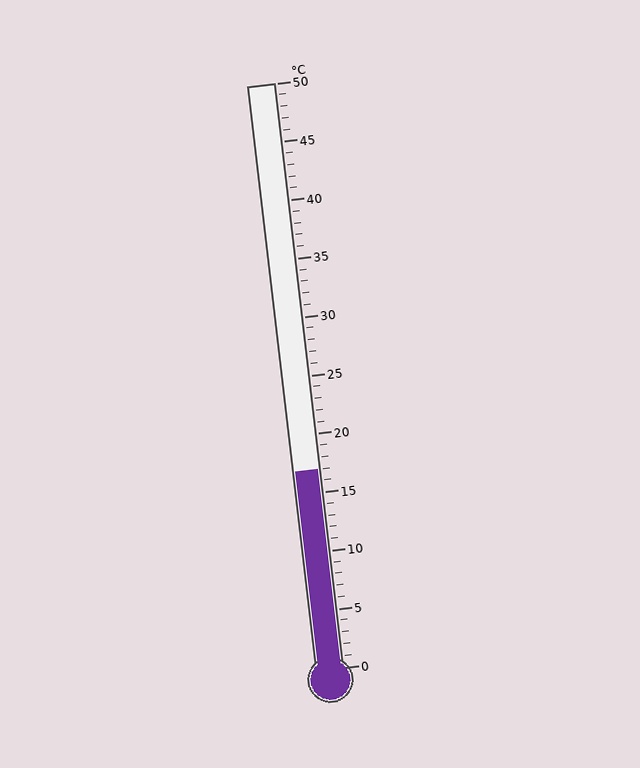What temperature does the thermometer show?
The thermometer shows approximately 17°C.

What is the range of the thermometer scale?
The thermometer scale ranges from 0°C to 50°C.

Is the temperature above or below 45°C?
The temperature is below 45°C.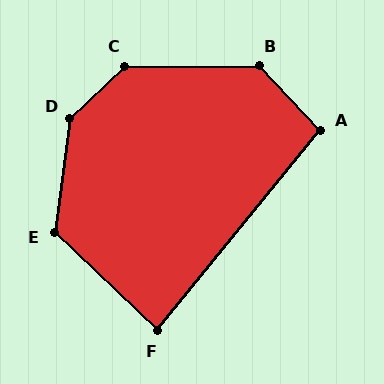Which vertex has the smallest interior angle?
F, at approximately 85 degrees.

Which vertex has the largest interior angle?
D, at approximately 141 degrees.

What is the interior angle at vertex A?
Approximately 97 degrees (obtuse).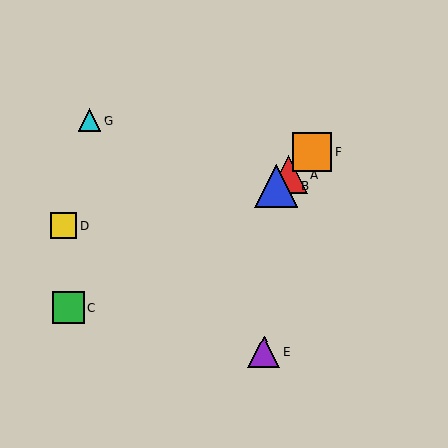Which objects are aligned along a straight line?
Objects A, B, F are aligned along a straight line.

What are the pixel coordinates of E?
Object E is at (264, 352).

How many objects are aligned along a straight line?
3 objects (A, B, F) are aligned along a straight line.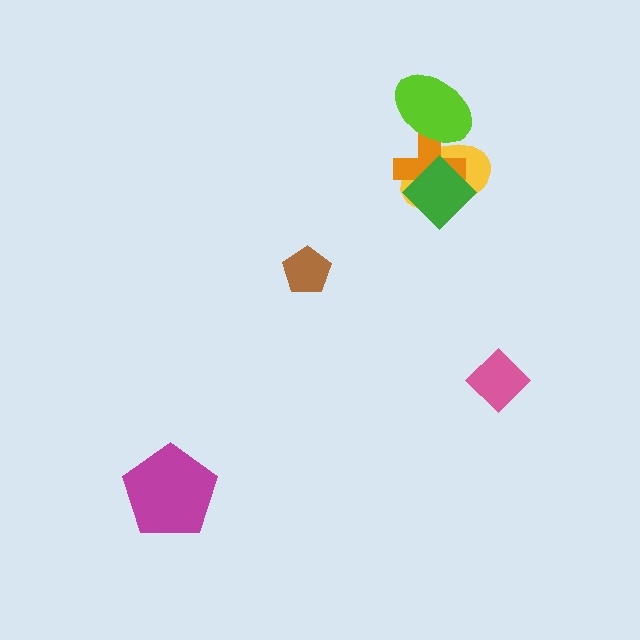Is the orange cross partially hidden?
Yes, it is partially covered by another shape.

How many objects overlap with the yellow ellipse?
3 objects overlap with the yellow ellipse.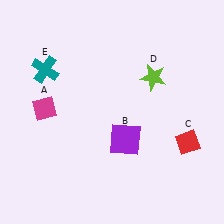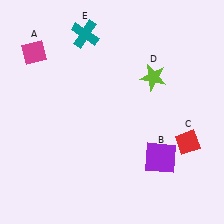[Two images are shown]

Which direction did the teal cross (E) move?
The teal cross (E) moved right.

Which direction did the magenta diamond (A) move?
The magenta diamond (A) moved up.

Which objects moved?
The objects that moved are: the magenta diamond (A), the purple square (B), the teal cross (E).